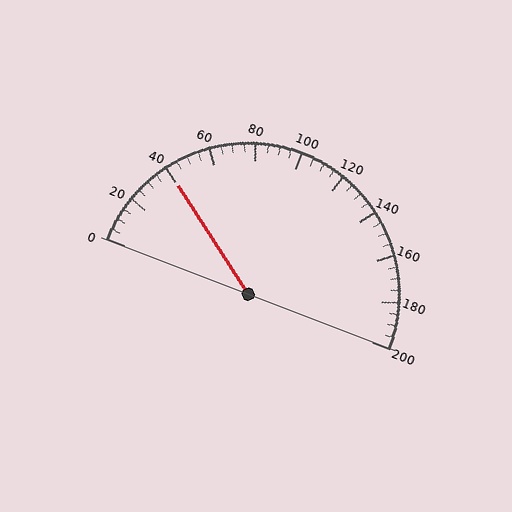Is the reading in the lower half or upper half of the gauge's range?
The reading is in the lower half of the range (0 to 200).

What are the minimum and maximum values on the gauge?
The gauge ranges from 0 to 200.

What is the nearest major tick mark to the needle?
The nearest major tick mark is 40.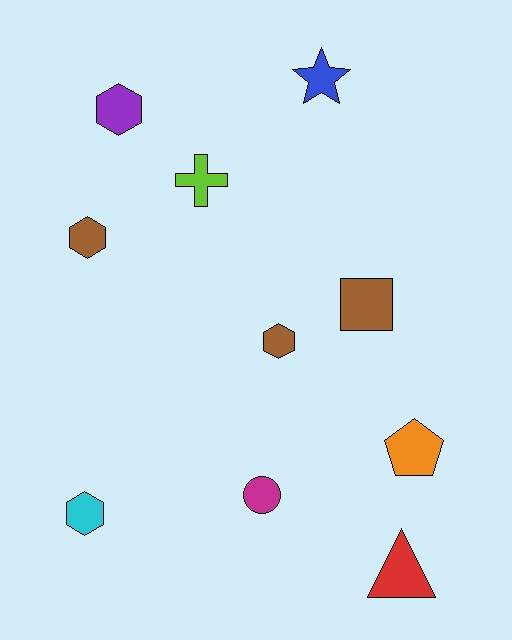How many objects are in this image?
There are 10 objects.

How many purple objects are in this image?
There is 1 purple object.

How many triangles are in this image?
There is 1 triangle.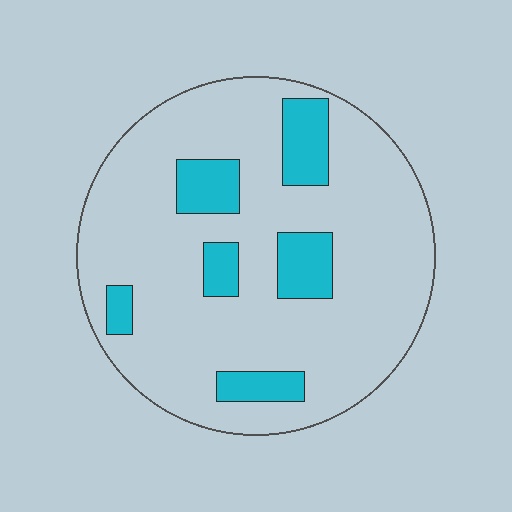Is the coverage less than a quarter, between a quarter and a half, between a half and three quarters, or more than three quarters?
Less than a quarter.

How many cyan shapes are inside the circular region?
6.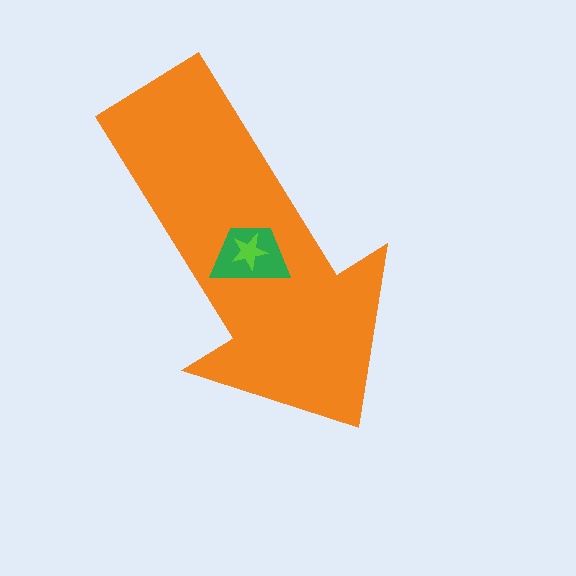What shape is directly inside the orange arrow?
The green trapezoid.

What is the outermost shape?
The orange arrow.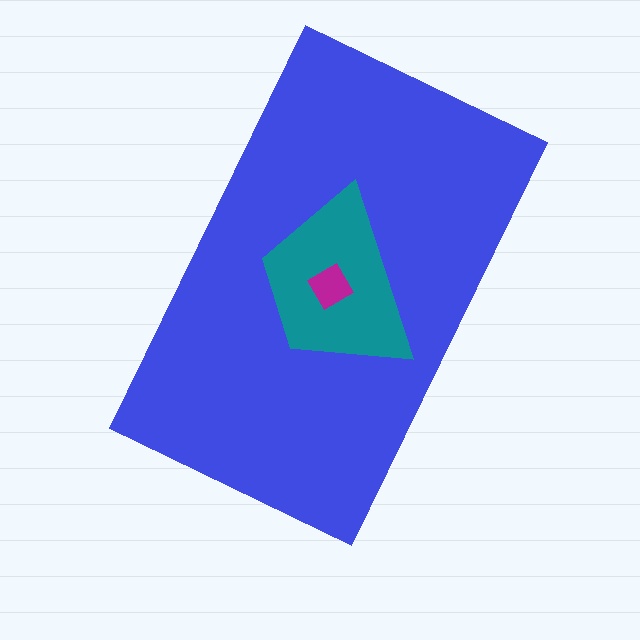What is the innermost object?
The magenta diamond.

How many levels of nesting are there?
3.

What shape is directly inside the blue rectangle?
The teal trapezoid.